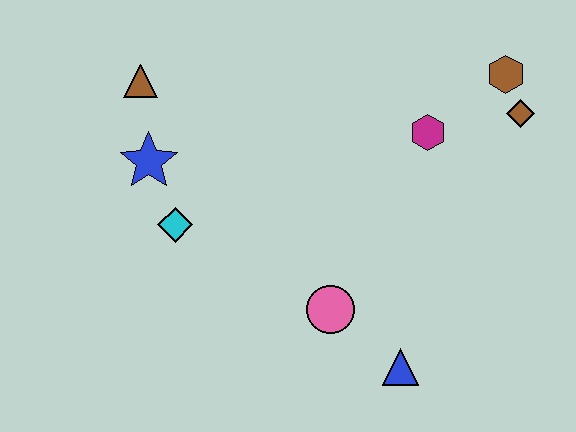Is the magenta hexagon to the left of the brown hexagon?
Yes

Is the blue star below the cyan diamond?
No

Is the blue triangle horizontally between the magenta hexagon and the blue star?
Yes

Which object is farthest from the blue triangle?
The brown triangle is farthest from the blue triangle.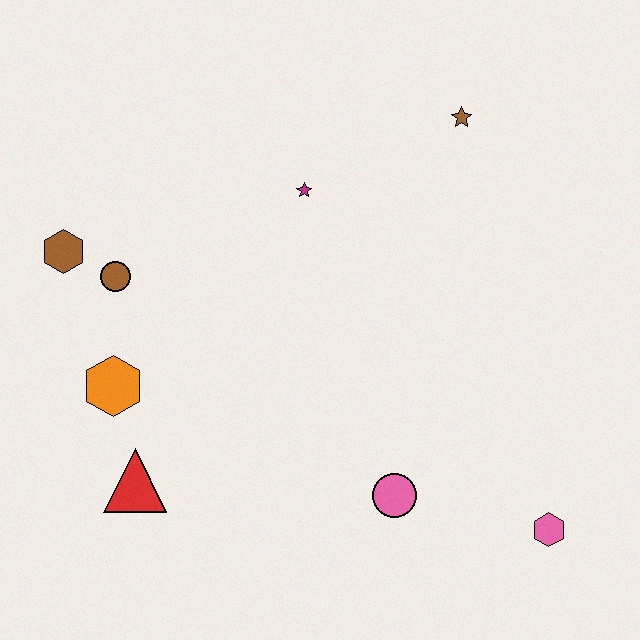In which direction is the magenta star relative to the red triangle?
The magenta star is above the red triangle.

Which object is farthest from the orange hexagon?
The pink hexagon is farthest from the orange hexagon.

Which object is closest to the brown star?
The magenta star is closest to the brown star.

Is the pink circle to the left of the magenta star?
No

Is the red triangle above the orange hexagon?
No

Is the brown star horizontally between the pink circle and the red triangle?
No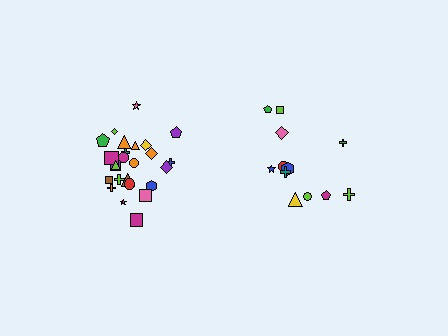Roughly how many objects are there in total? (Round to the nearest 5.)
Roughly 35 objects in total.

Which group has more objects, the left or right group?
The left group.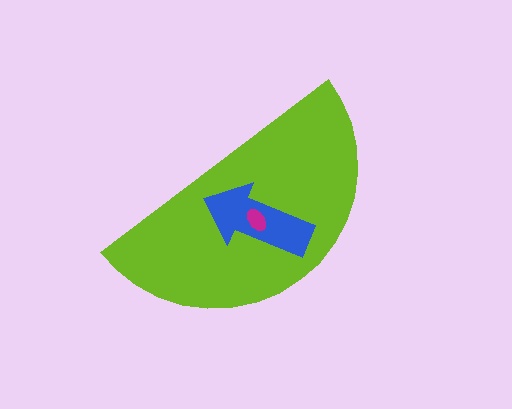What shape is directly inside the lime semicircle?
The blue arrow.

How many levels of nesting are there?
3.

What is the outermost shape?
The lime semicircle.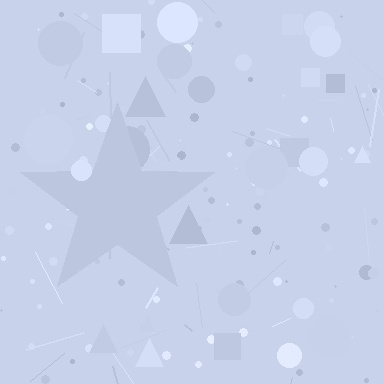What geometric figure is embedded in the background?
A star is embedded in the background.